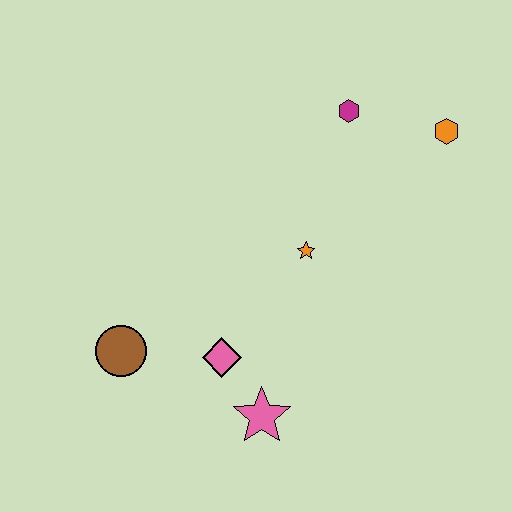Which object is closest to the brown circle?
The pink diamond is closest to the brown circle.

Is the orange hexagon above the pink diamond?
Yes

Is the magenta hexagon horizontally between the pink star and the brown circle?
No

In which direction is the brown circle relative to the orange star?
The brown circle is to the left of the orange star.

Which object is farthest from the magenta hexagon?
The brown circle is farthest from the magenta hexagon.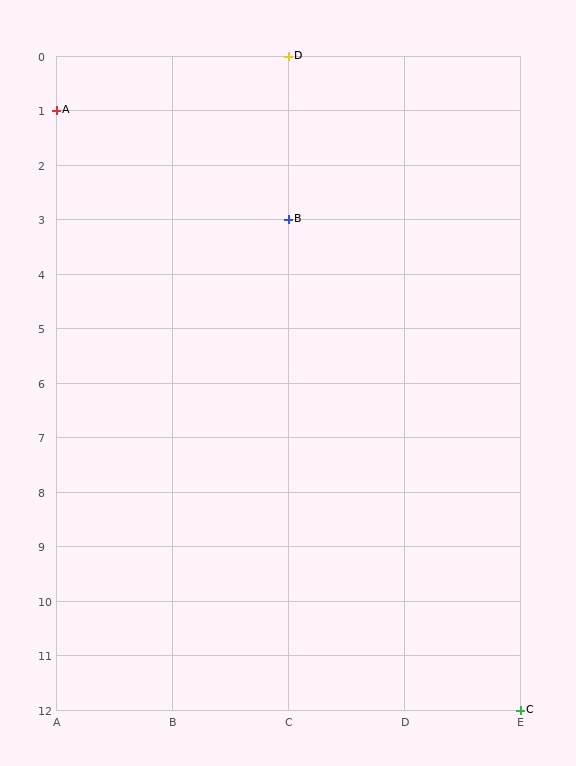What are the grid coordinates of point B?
Point B is at grid coordinates (C, 3).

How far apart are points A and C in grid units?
Points A and C are 4 columns and 11 rows apart (about 11.7 grid units diagonally).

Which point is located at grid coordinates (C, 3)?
Point B is at (C, 3).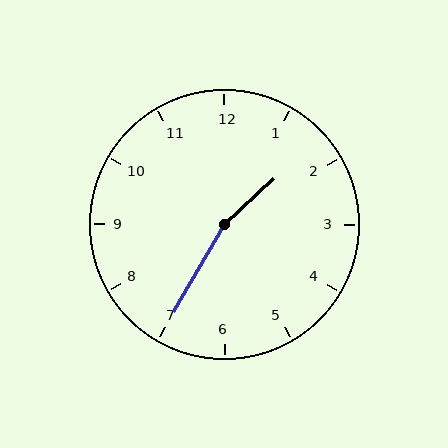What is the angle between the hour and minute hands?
Approximately 162 degrees.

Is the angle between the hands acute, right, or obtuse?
It is obtuse.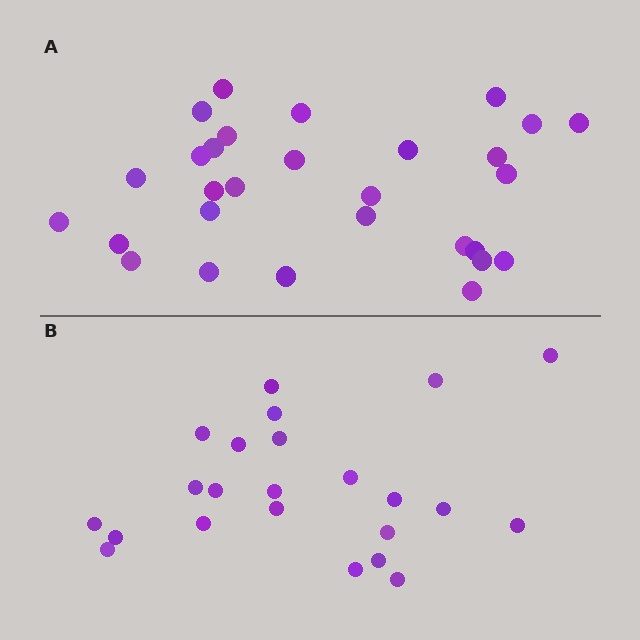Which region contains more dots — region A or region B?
Region A (the top region) has more dots.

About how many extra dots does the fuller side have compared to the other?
Region A has about 6 more dots than region B.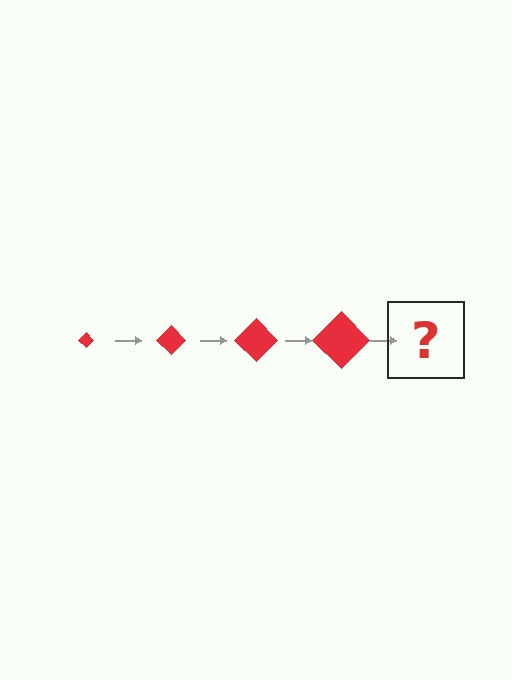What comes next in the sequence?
The next element should be a red diamond, larger than the previous one.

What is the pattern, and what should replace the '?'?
The pattern is that the diamond gets progressively larger each step. The '?' should be a red diamond, larger than the previous one.